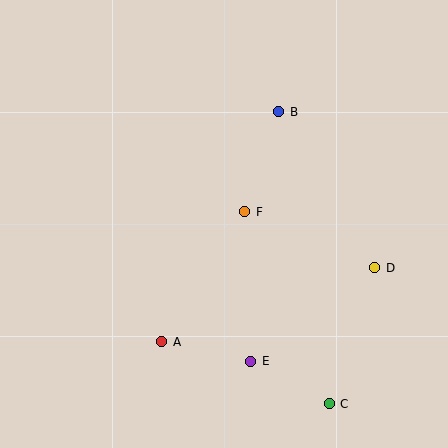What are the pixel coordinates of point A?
Point A is at (162, 342).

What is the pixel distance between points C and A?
The distance between C and A is 179 pixels.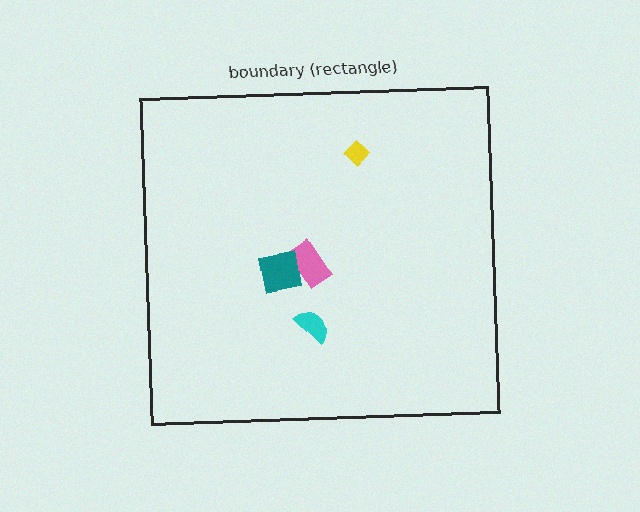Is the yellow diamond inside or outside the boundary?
Inside.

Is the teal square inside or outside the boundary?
Inside.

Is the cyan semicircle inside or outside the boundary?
Inside.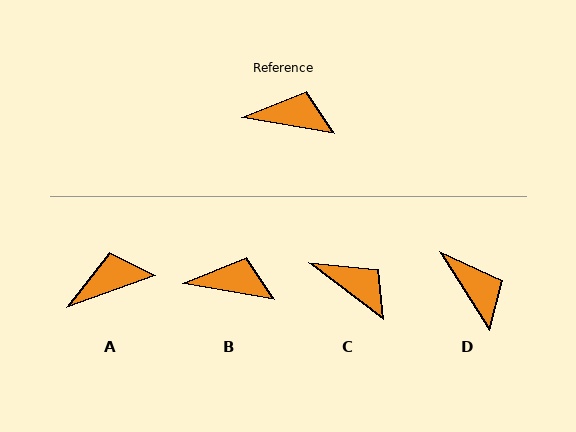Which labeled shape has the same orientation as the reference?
B.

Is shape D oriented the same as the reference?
No, it is off by about 48 degrees.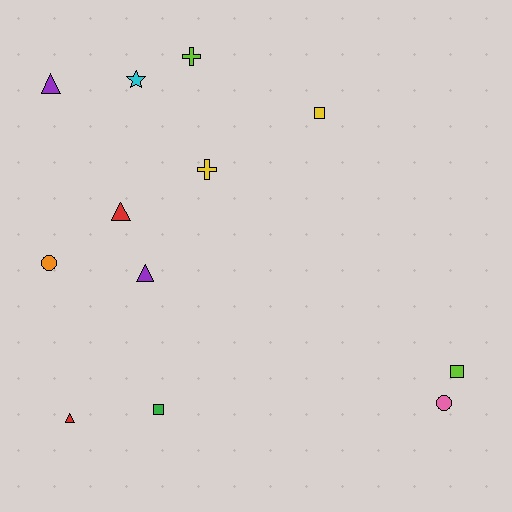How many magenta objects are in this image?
There are no magenta objects.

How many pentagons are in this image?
There are no pentagons.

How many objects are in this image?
There are 12 objects.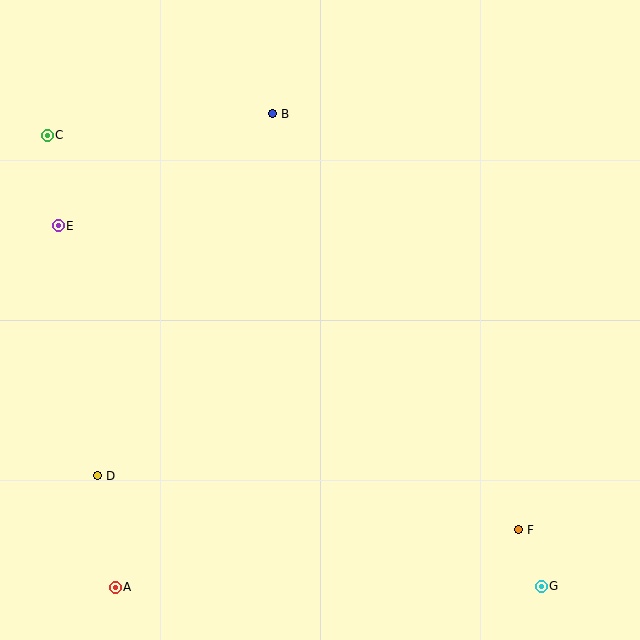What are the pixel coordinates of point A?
Point A is at (115, 587).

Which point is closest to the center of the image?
Point B at (273, 114) is closest to the center.